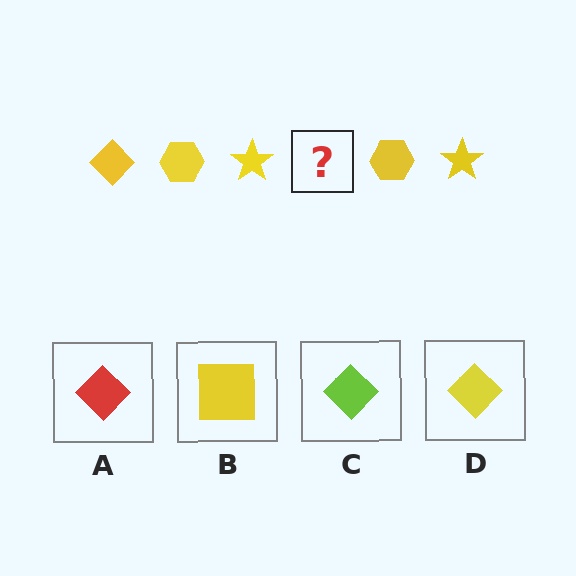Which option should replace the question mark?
Option D.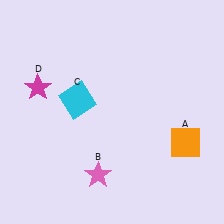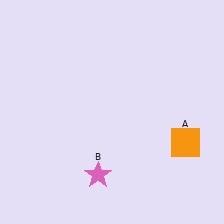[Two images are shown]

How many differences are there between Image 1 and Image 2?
There are 2 differences between the two images.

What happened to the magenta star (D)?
The magenta star (D) was removed in Image 2. It was in the top-left area of Image 1.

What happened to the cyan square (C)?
The cyan square (C) was removed in Image 2. It was in the top-left area of Image 1.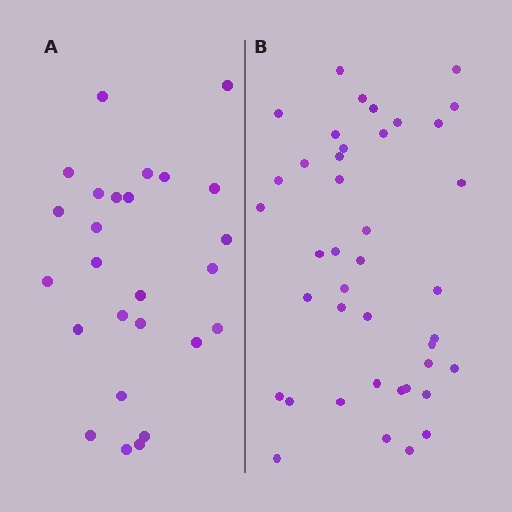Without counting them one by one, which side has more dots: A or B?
Region B (the right region) has more dots.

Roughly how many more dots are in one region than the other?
Region B has approximately 15 more dots than region A.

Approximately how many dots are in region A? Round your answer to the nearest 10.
About 30 dots. (The exact count is 26, which rounds to 30.)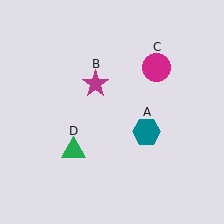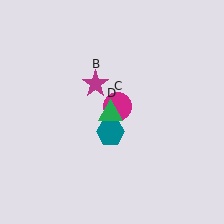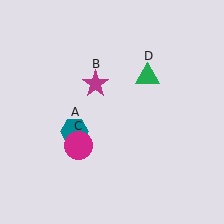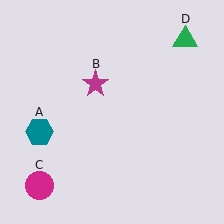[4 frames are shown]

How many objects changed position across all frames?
3 objects changed position: teal hexagon (object A), magenta circle (object C), green triangle (object D).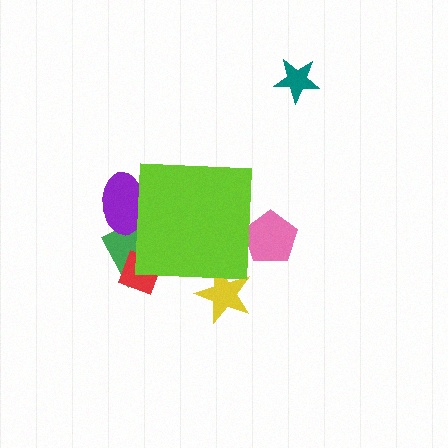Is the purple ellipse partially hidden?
Yes, the purple ellipse is partially hidden behind the lime square.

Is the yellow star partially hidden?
Yes, the yellow star is partially hidden behind the lime square.